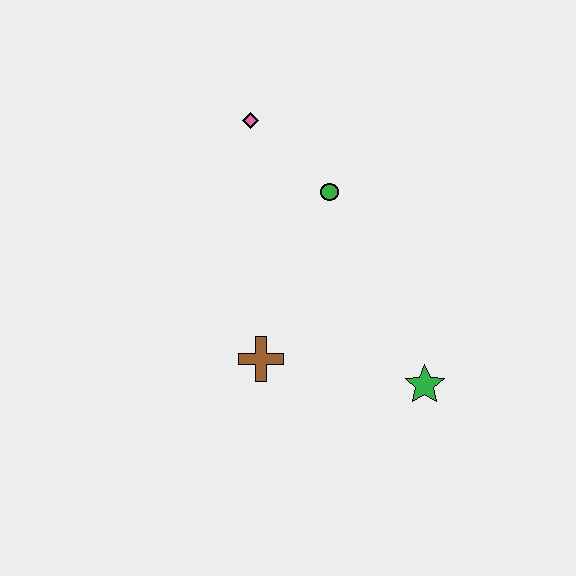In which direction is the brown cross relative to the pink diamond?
The brown cross is below the pink diamond.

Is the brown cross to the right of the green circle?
No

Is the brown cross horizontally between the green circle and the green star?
No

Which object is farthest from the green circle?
The green star is farthest from the green circle.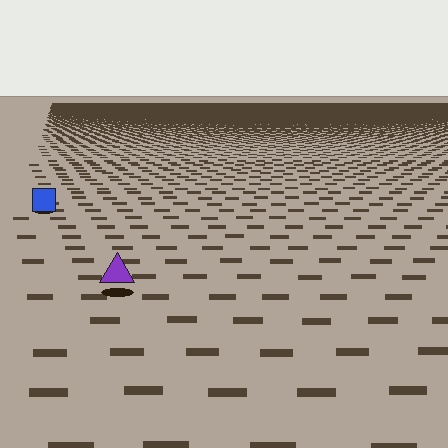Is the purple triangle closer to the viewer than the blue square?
Yes. The purple triangle is closer — you can tell from the texture gradient: the ground texture is coarser near it.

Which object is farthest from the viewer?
The blue square is farthest from the viewer. It appears smaller and the ground texture around it is denser.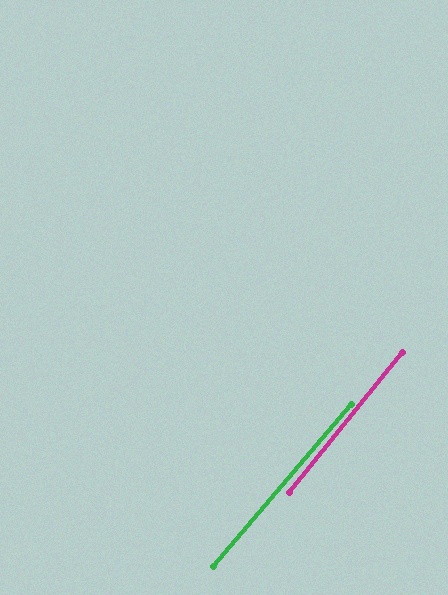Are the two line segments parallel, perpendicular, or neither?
Parallel — their directions differ by only 1.8°.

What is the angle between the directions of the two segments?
Approximately 2 degrees.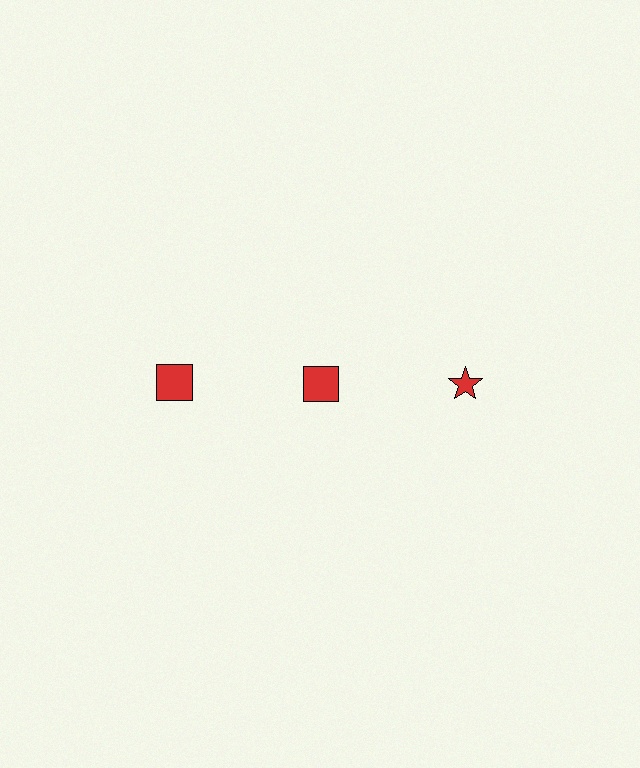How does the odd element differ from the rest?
It has a different shape: star instead of square.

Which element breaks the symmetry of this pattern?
The red star in the top row, center column breaks the symmetry. All other shapes are red squares.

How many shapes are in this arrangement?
There are 3 shapes arranged in a grid pattern.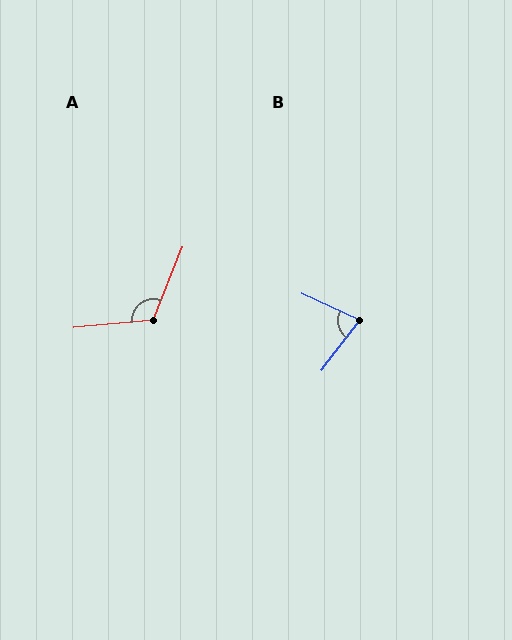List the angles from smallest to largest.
B (78°), A (118°).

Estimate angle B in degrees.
Approximately 78 degrees.